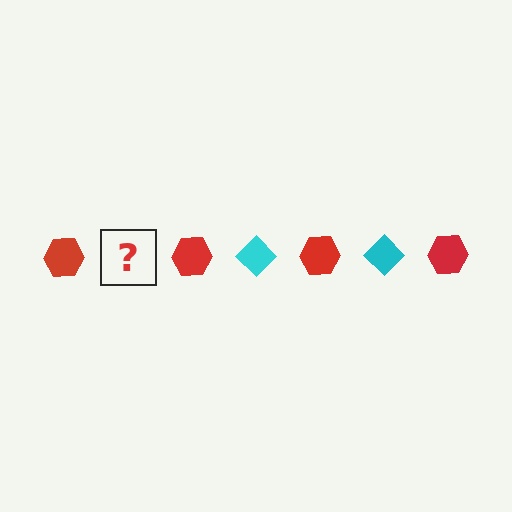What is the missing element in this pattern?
The missing element is a cyan diamond.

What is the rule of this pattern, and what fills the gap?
The rule is that the pattern alternates between red hexagon and cyan diamond. The gap should be filled with a cyan diamond.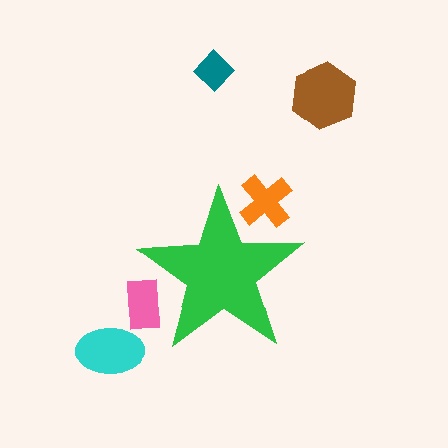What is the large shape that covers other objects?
A green star.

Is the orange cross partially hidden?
Yes, the orange cross is partially hidden behind the green star.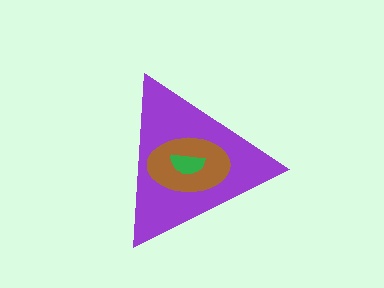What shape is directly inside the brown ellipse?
The green semicircle.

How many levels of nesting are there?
3.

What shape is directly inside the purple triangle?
The brown ellipse.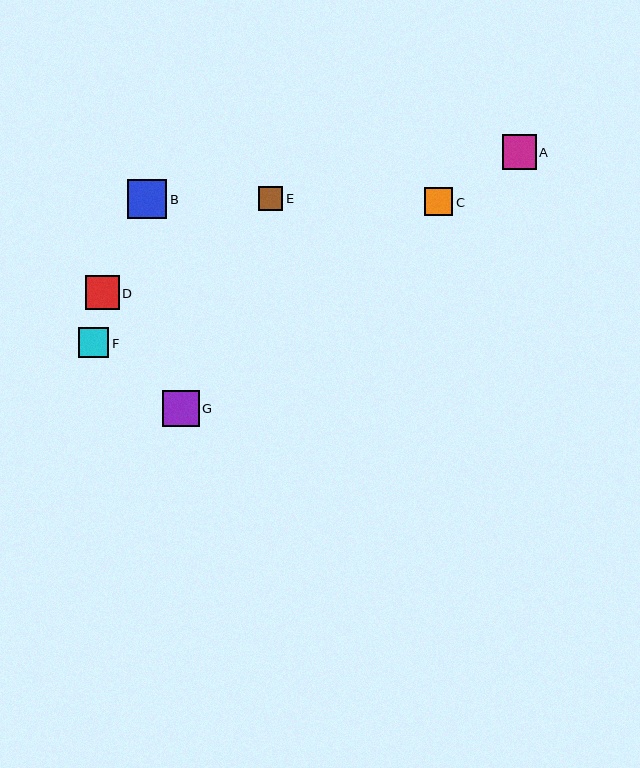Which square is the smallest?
Square E is the smallest with a size of approximately 24 pixels.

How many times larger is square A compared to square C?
Square A is approximately 1.2 times the size of square C.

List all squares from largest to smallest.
From largest to smallest: B, G, A, D, F, C, E.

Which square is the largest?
Square B is the largest with a size of approximately 40 pixels.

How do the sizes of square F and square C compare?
Square F and square C are approximately the same size.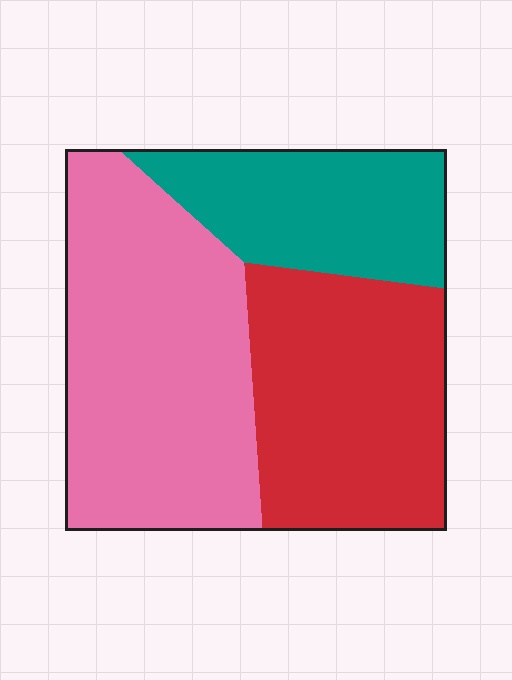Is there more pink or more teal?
Pink.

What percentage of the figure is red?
Red covers around 35% of the figure.